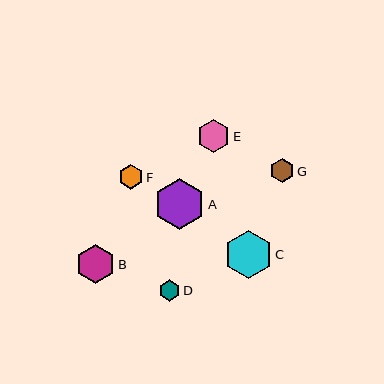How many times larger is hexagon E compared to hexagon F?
Hexagon E is approximately 1.3 times the size of hexagon F.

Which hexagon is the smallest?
Hexagon D is the smallest with a size of approximately 21 pixels.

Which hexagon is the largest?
Hexagon A is the largest with a size of approximately 51 pixels.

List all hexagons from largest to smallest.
From largest to smallest: A, C, B, E, F, G, D.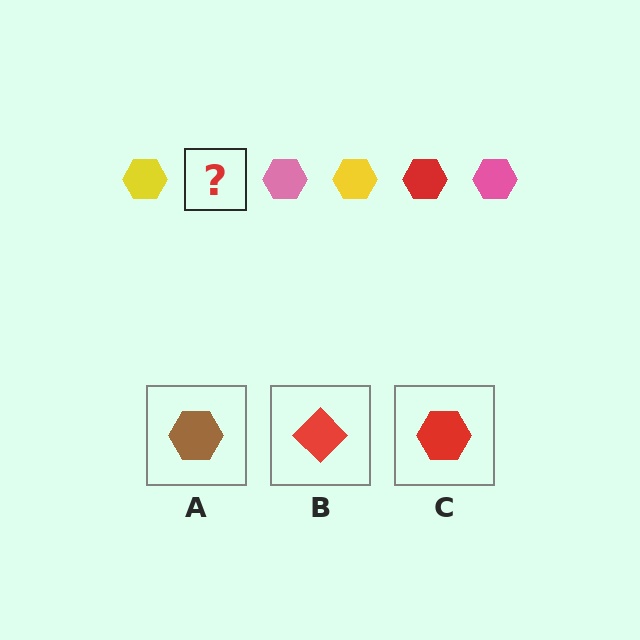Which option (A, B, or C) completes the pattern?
C.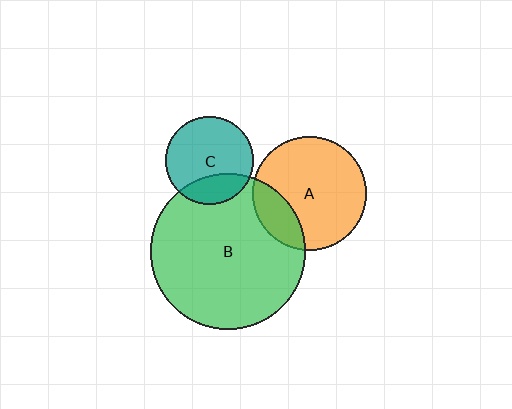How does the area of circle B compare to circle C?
Approximately 3.1 times.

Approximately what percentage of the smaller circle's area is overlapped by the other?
Approximately 20%.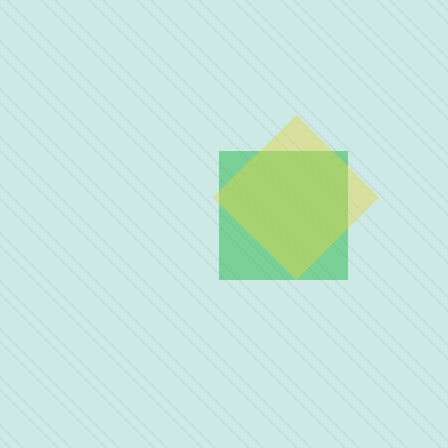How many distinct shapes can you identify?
There are 2 distinct shapes: a green square, a yellow diamond.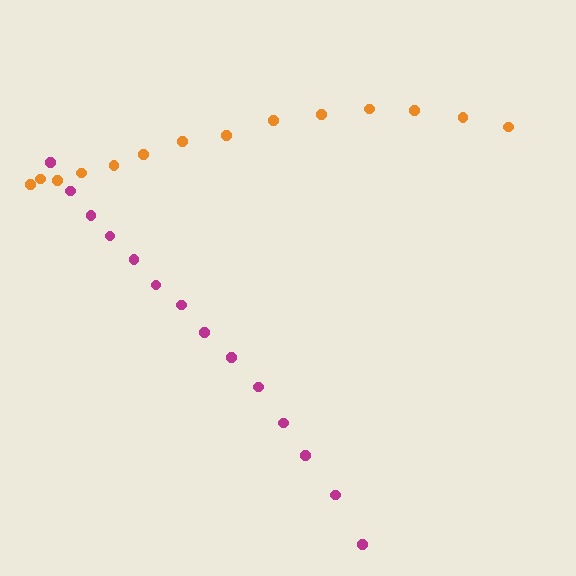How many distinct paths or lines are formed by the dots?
There are 2 distinct paths.